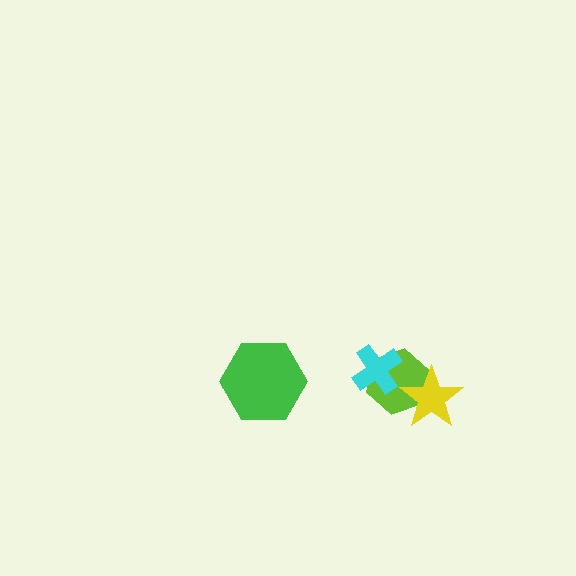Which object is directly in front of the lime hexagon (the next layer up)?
The cyan cross is directly in front of the lime hexagon.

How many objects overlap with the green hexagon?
0 objects overlap with the green hexagon.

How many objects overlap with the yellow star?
1 object overlaps with the yellow star.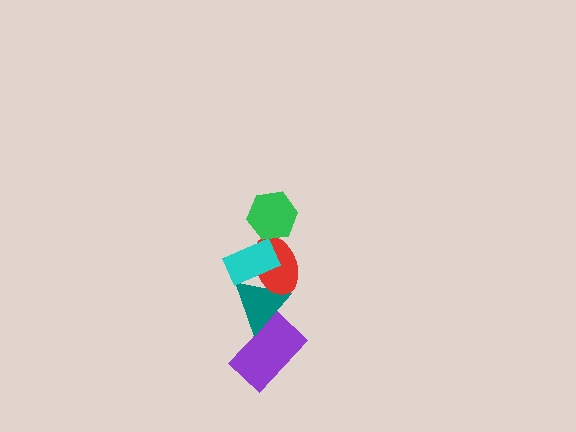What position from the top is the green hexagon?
The green hexagon is 1st from the top.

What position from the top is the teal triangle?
The teal triangle is 4th from the top.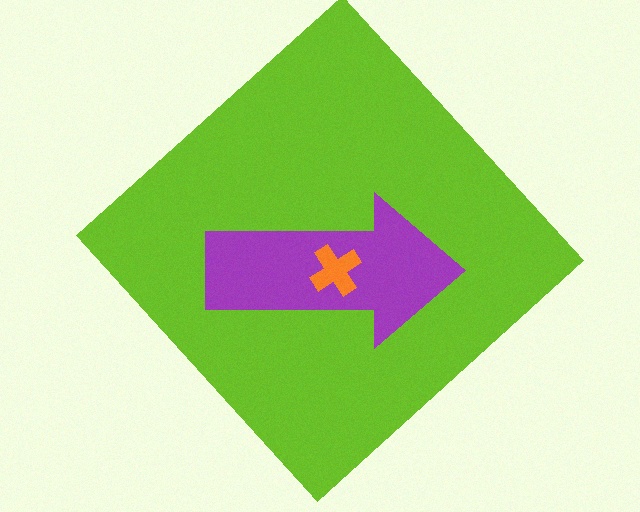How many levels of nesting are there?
3.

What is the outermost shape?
The lime diamond.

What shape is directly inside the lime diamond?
The purple arrow.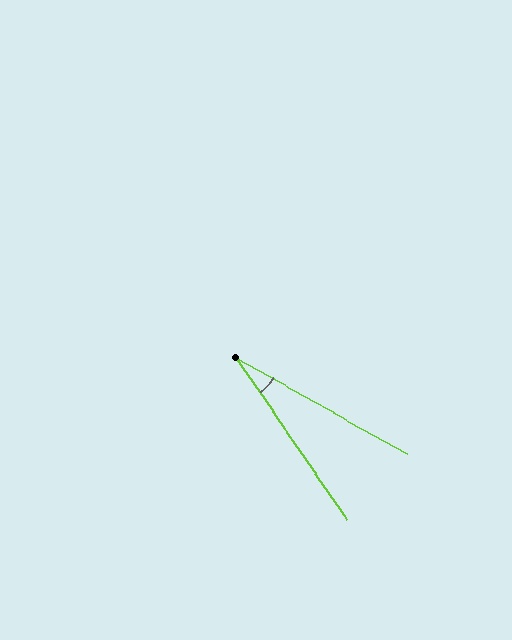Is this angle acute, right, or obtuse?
It is acute.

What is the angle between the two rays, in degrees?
Approximately 26 degrees.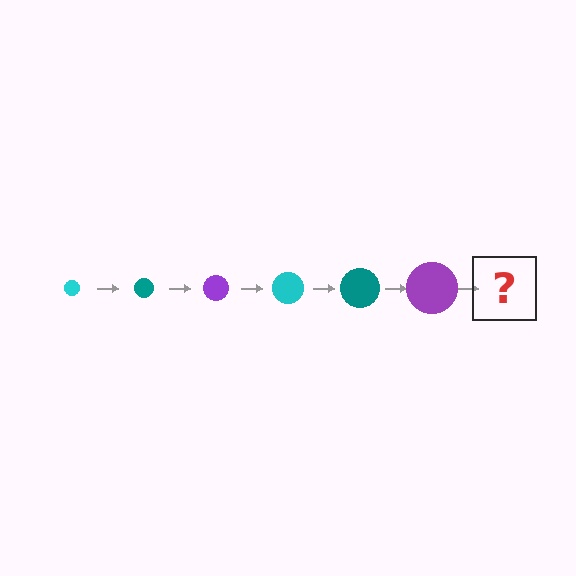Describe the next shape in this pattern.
It should be a cyan circle, larger than the previous one.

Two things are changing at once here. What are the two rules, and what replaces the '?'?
The two rules are that the circle grows larger each step and the color cycles through cyan, teal, and purple. The '?' should be a cyan circle, larger than the previous one.